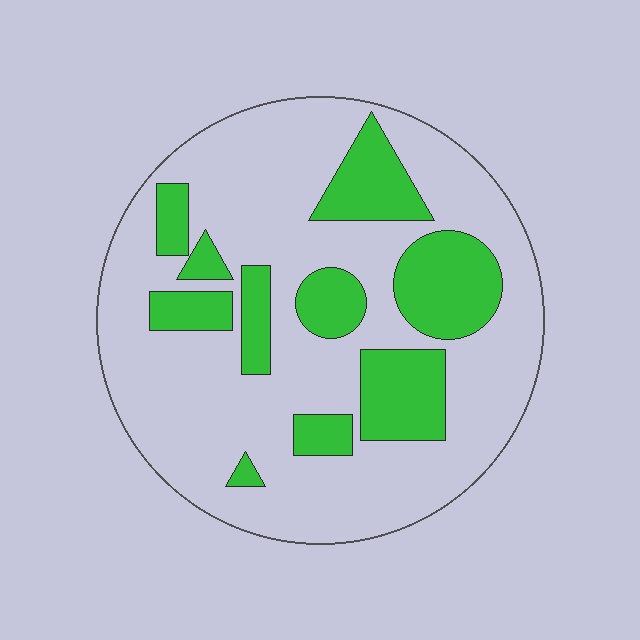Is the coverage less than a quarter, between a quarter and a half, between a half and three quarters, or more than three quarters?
Between a quarter and a half.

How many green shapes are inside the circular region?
10.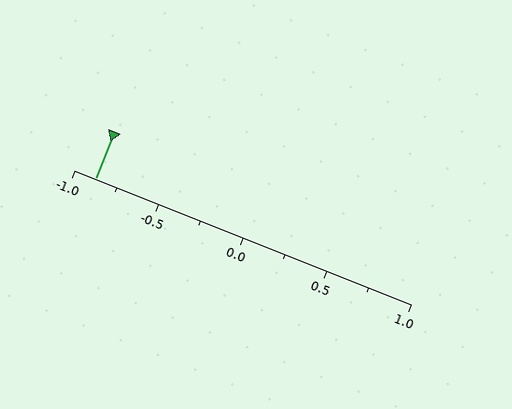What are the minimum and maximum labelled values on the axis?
The axis runs from -1.0 to 1.0.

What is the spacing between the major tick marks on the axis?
The major ticks are spaced 0.5 apart.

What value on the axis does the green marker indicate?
The marker indicates approximately -0.88.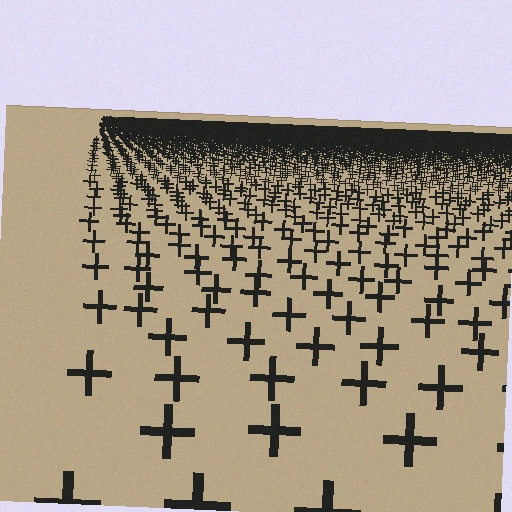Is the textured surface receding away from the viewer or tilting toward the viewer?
The surface is receding away from the viewer. Texture elements get smaller and denser toward the top.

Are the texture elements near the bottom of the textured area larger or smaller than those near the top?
Larger. Near the bottom, elements are closer to the viewer and appear at a bigger on-screen size.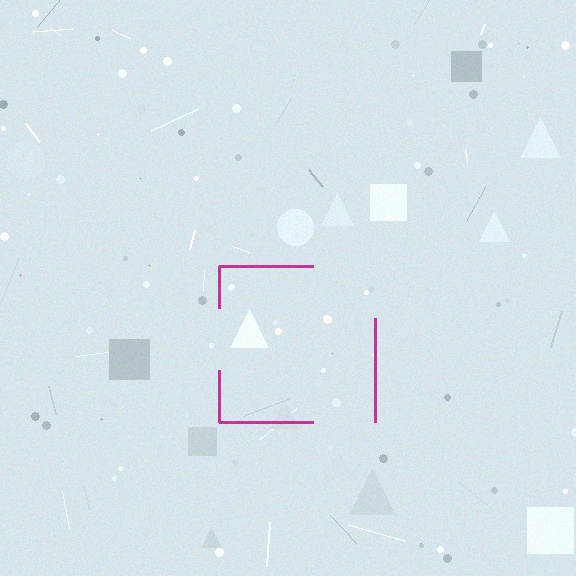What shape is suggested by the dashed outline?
The dashed outline suggests a square.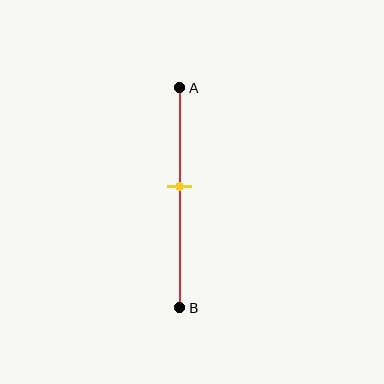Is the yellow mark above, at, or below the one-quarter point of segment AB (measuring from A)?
The yellow mark is below the one-quarter point of segment AB.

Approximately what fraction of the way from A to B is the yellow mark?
The yellow mark is approximately 45% of the way from A to B.